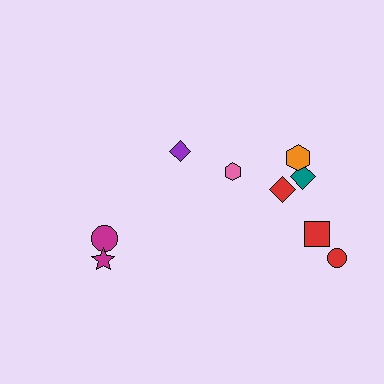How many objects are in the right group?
There are 6 objects.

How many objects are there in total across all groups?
There are 9 objects.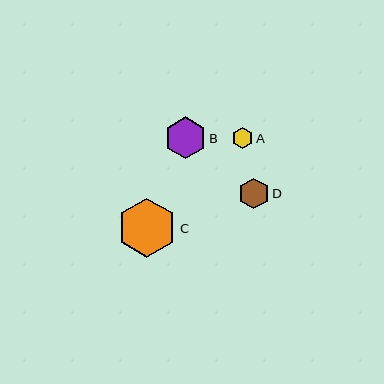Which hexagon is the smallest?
Hexagon A is the smallest with a size of approximately 21 pixels.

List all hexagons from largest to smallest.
From largest to smallest: C, B, D, A.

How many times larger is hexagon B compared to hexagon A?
Hexagon B is approximately 2.0 times the size of hexagon A.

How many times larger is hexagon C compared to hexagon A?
Hexagon C is approximately 2.9 times the size of hexagon A.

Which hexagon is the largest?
Hexagon C is the largest with a size of approximately 60 pixels.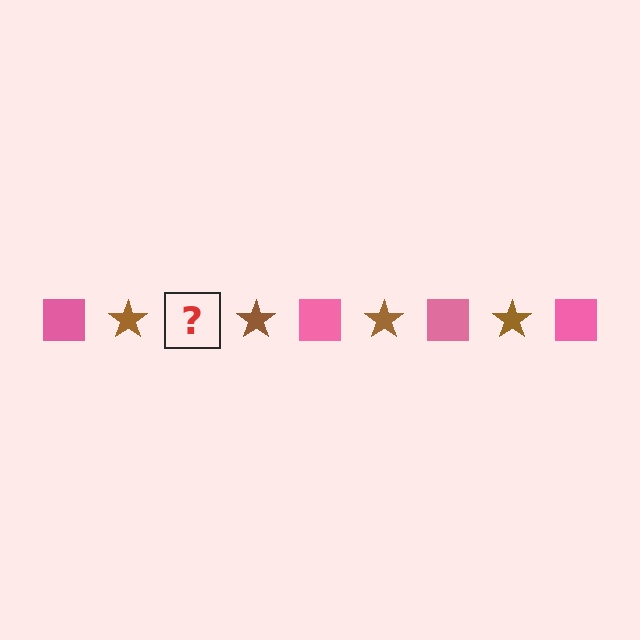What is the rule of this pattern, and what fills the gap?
The rule is that the pattern alternates between pink square and brown star. The gap should be filled with a pink square.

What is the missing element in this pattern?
The missing element is a pink square.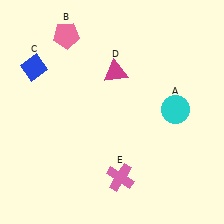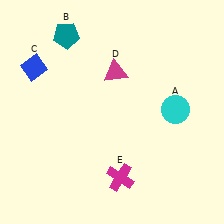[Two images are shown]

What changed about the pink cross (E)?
In Image 1, E is pink. In Image 2, it changed to magenta.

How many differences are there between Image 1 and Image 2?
There are 2 differences between the two images.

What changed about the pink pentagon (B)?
In Image 1, B is pink. In Image 2, it changed to teal.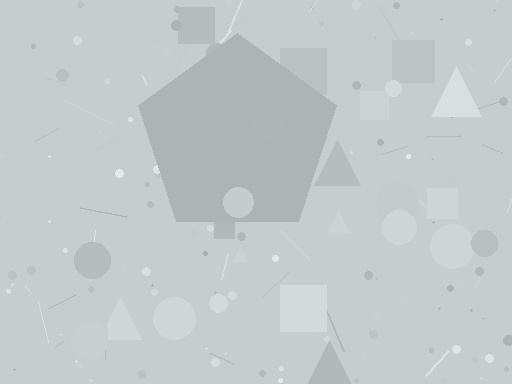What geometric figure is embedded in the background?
A pentagon is embedded in the background.